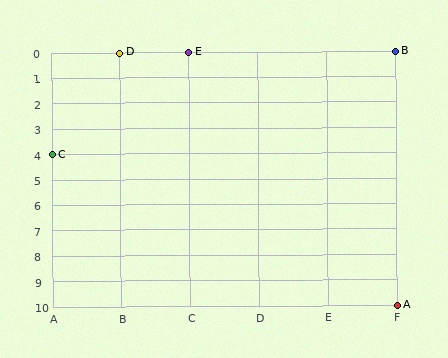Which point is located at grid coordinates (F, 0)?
Point B is at (F, 0).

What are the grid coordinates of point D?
Point D is at grid coordinates (B, 0).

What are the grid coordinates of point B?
Point B is at grid coordinates (F, 0).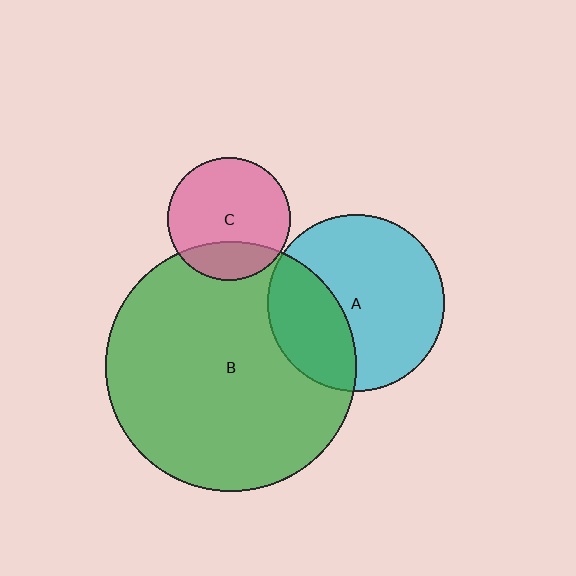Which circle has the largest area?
Circle B (green).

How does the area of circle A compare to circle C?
Approximately 2.1 times.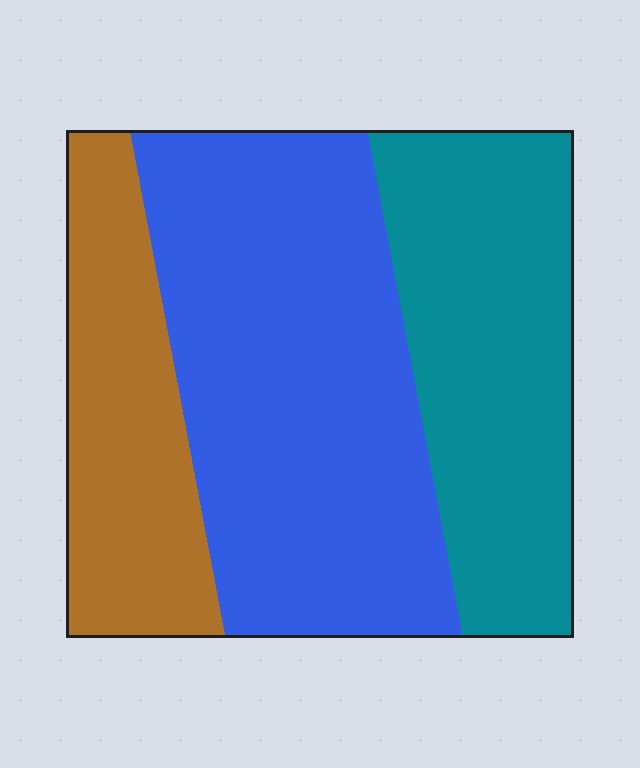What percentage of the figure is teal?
Teal takes up about one third (1/3) of the figure.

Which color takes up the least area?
Brown, at roughly 20%.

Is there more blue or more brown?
Blue.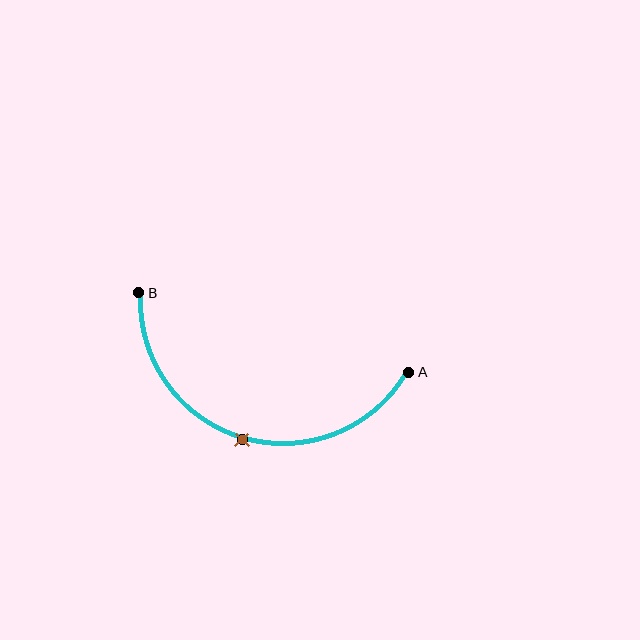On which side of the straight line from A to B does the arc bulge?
The arc bulges below the straight line connecting A and B.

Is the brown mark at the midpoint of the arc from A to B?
Yes. The brown mark lies on the arc at equal arc-length from both A and B — it is the arc midpoint.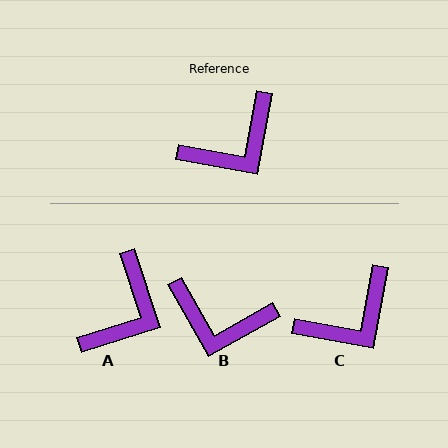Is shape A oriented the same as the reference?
No, it is off by about 29 degrees.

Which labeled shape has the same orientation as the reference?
C.